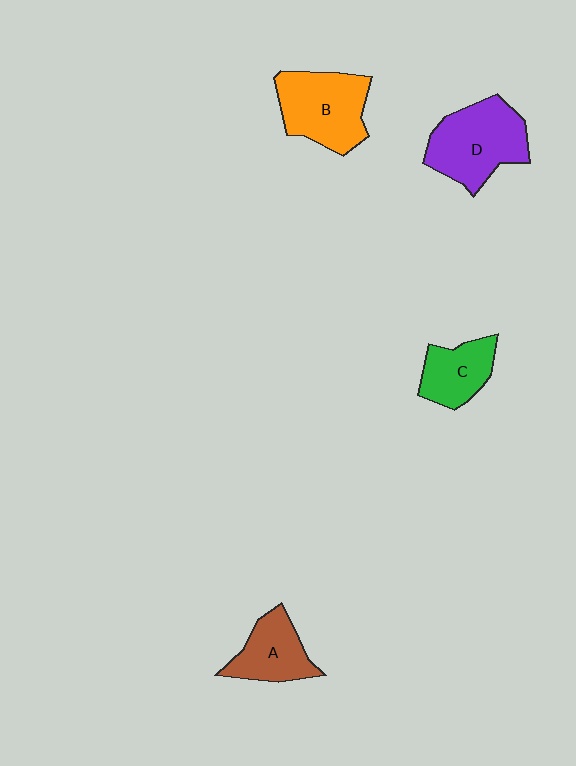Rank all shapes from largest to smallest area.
From largest to smallest: D (purple), B (orange), A (brown), C (green).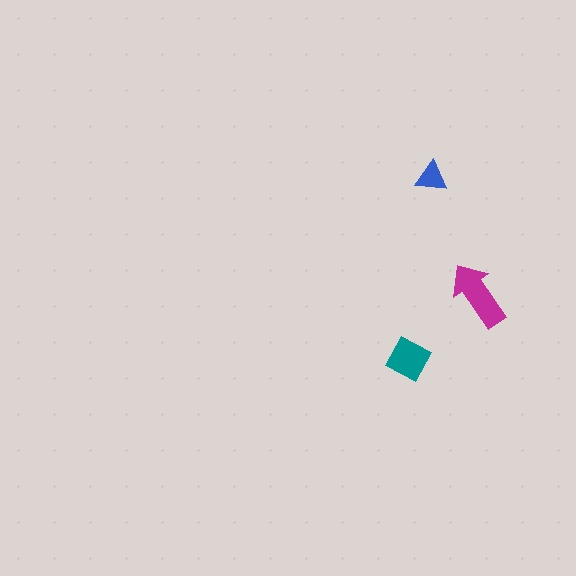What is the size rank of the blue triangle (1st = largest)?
3rd.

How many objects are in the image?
There are 3 objects in the image.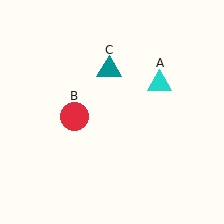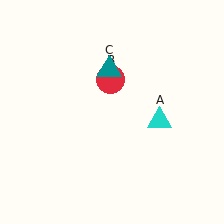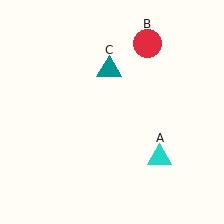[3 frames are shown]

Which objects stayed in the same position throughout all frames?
Teal triangle (object C) remained stationary.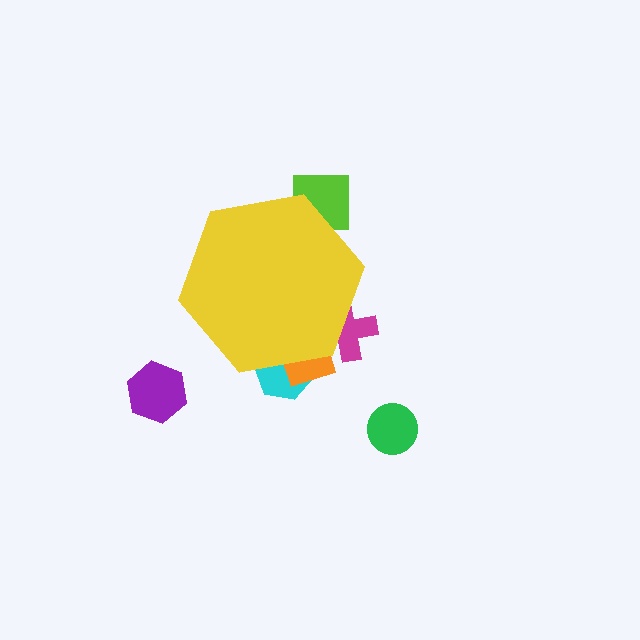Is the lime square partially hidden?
Yes, the lime square is partially hidden behind the yellow hexagon.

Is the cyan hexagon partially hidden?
Yes, the cyan hexagon is partially hidden behind the yellow hexagon.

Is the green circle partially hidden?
No, the green circle is fully visible.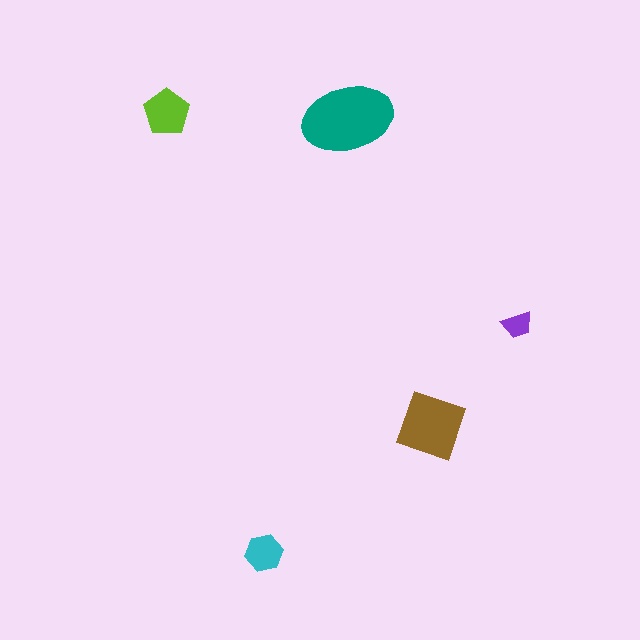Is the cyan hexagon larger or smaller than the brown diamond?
Smaller.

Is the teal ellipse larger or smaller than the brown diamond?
Larger.